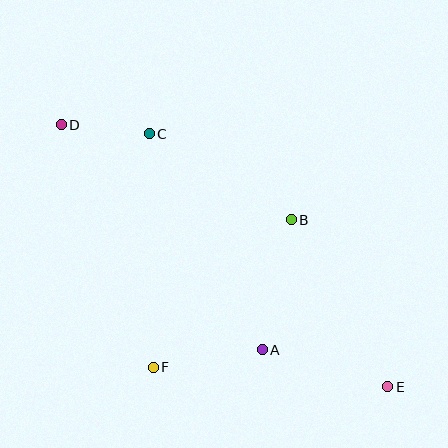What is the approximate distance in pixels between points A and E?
The distance between A and E is approximately 131 pixels.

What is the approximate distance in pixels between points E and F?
The distance between E and F is approximately 235 pixels.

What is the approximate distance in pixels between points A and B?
The distance between A and B is approximately 133 pixels.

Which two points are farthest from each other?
Points D and E are farthest from each other.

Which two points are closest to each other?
Points C and D are closest to each other.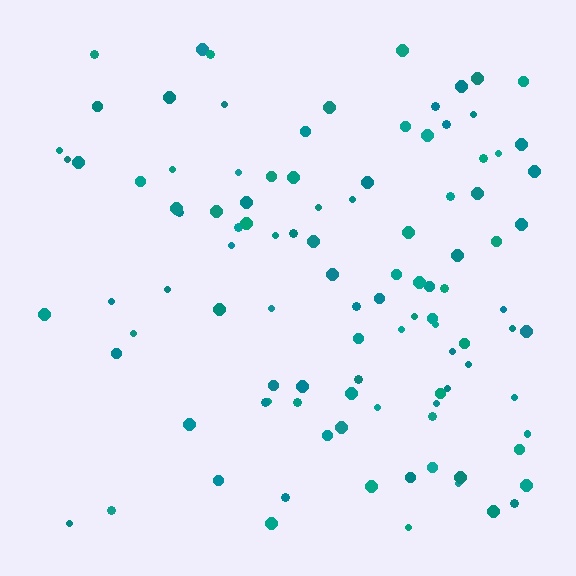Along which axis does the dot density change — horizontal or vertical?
Horizontal.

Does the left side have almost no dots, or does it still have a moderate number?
Still a moderate number, just noticeably fewer than the right.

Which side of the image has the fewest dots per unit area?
The left.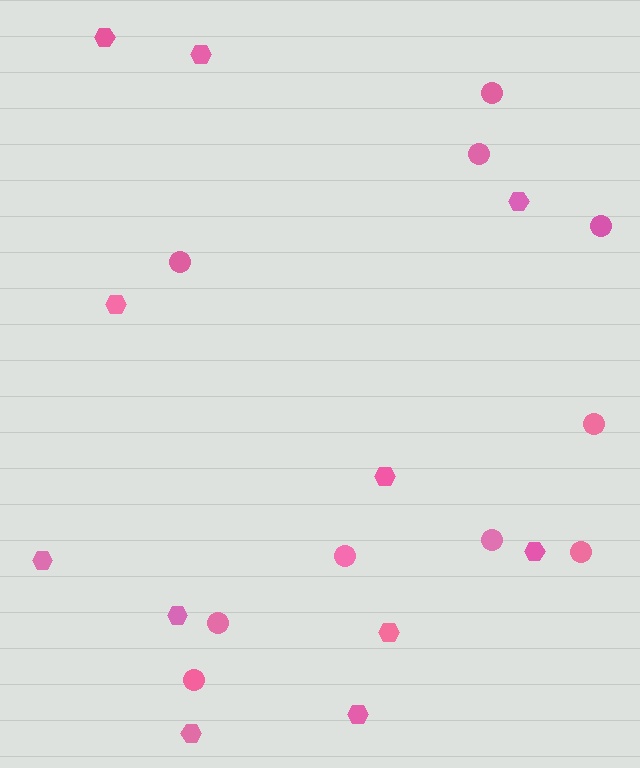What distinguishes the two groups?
There are 2 groups: one group of hexagons (11) and one group of circles (10).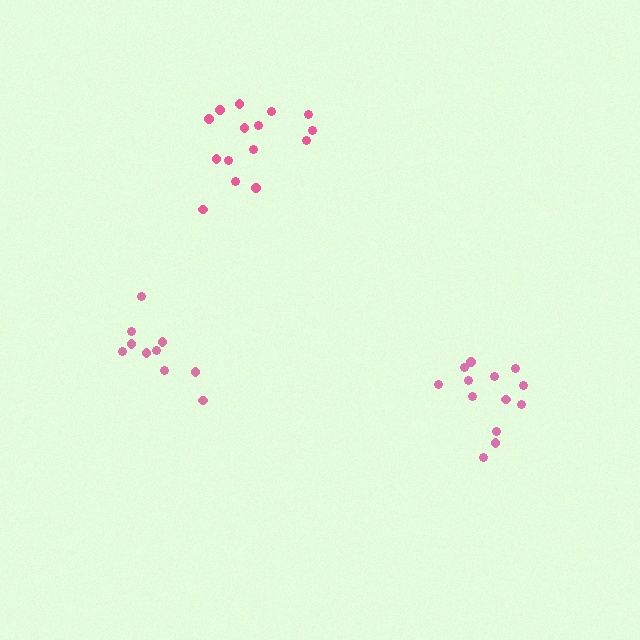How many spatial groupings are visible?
There are 3 spatial groupings.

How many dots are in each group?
Group 1: 15 dots, Group 2: 13 dots, Group 3: 10 dots (38 total).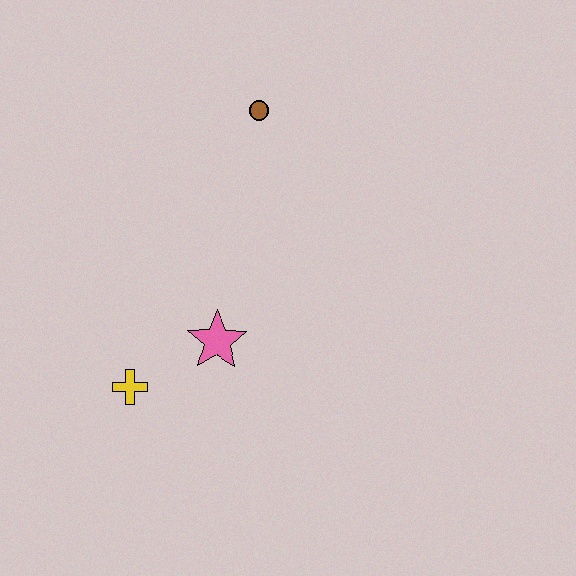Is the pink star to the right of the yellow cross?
Yes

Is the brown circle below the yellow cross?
No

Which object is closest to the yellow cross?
The pink star is closest to the yellow cross.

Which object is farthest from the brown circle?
The yellow cross is farthest from the brown circle.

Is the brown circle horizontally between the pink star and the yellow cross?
No